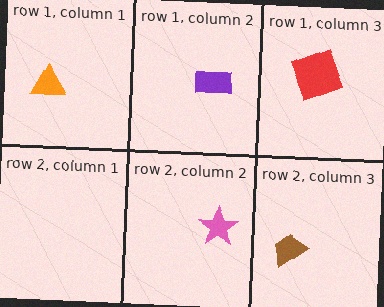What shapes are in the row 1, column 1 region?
The orange triangle.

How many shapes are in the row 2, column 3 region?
1.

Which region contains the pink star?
The row 2, column 2 region.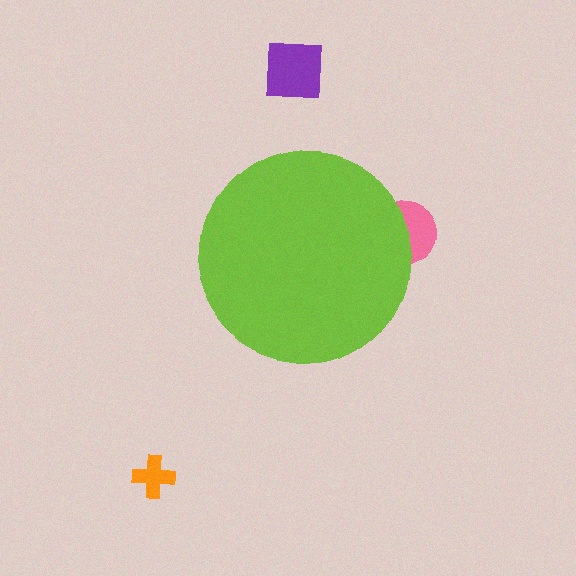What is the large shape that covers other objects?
A lime circle.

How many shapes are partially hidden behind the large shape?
1 shape is partially hidden.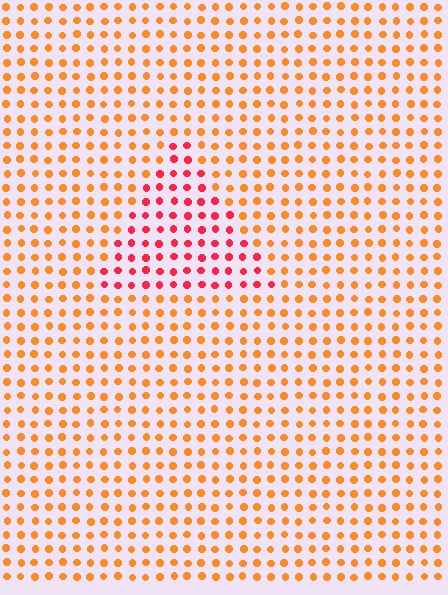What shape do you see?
I see a triangle.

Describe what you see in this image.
The image is filled with small orange elements in a uniform arrangement. A triangle-shaped region is visible where the elements are tinted to a slightly different hue, forming a subtle color boundary.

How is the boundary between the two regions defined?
The boundary is defined purely by a slight shift in hue (about 39 degrees). Spacing, size, and orientation are identical on both sides.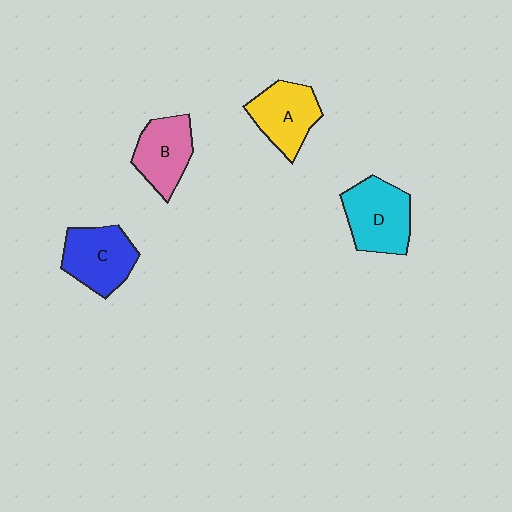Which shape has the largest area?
Shape D (cyan).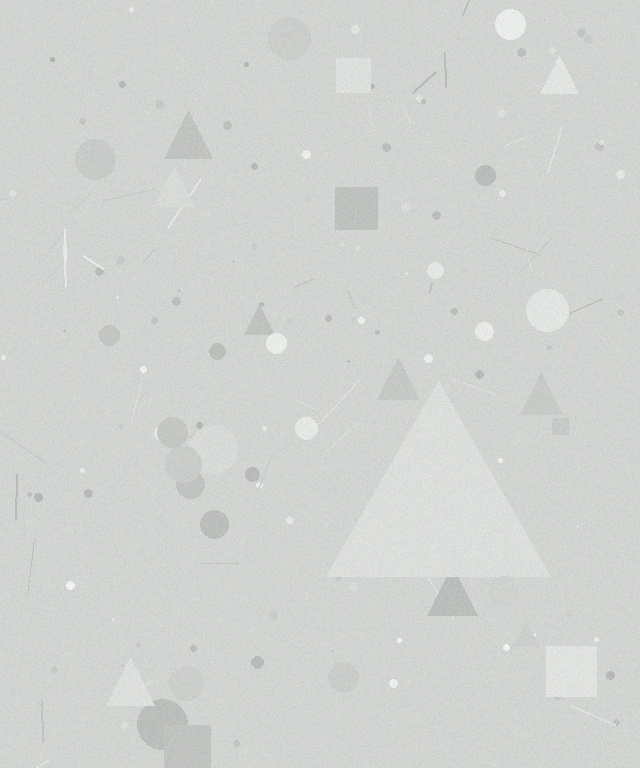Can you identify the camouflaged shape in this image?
The camouflaged shape is a triangle.